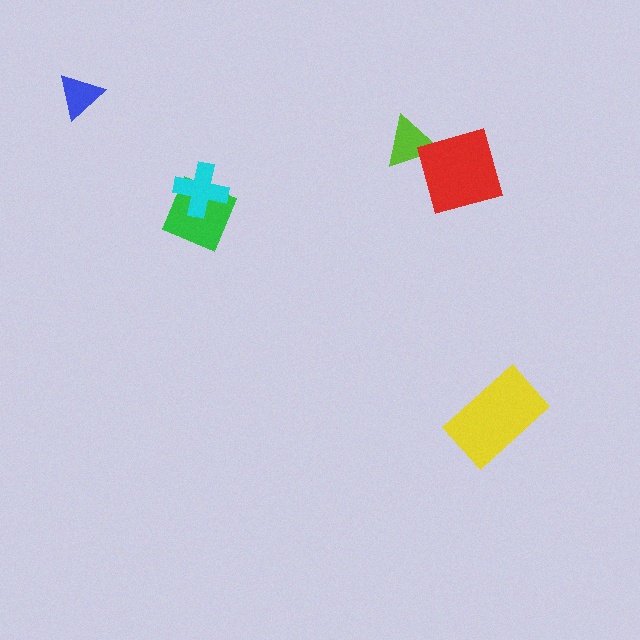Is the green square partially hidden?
Yes, it is partially covered by another shape.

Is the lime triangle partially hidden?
Yes, it is partially covered by another shape.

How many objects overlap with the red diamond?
1 object overlaps with the red diamond.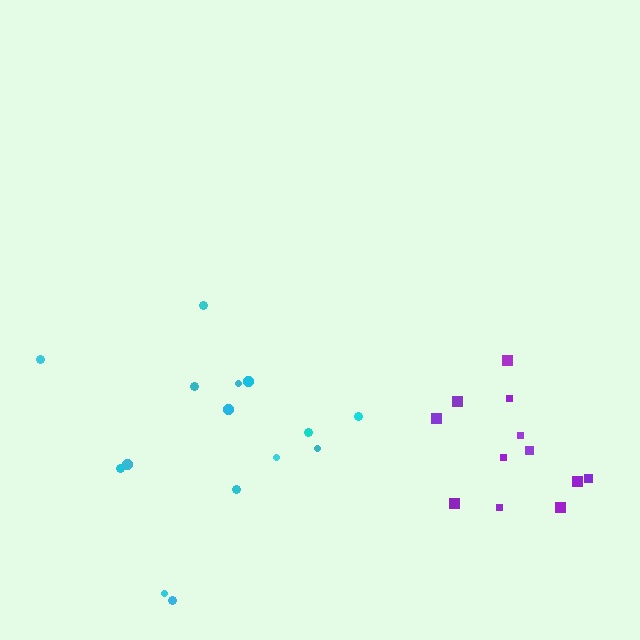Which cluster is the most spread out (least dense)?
Cyan.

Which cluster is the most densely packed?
Purple.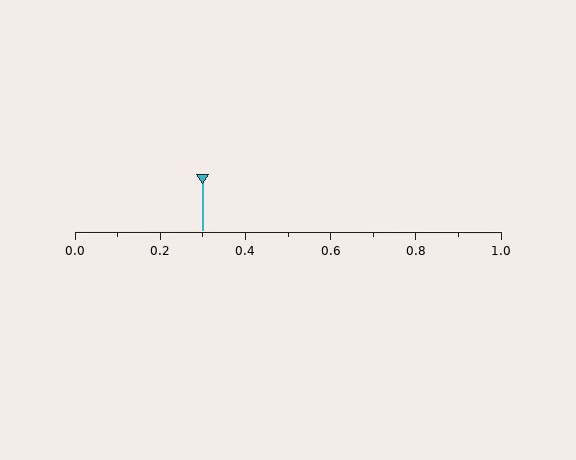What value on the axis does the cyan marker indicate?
The marker indicates approximately 0.3.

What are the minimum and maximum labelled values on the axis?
The axis runs from 0.0 to 1.0.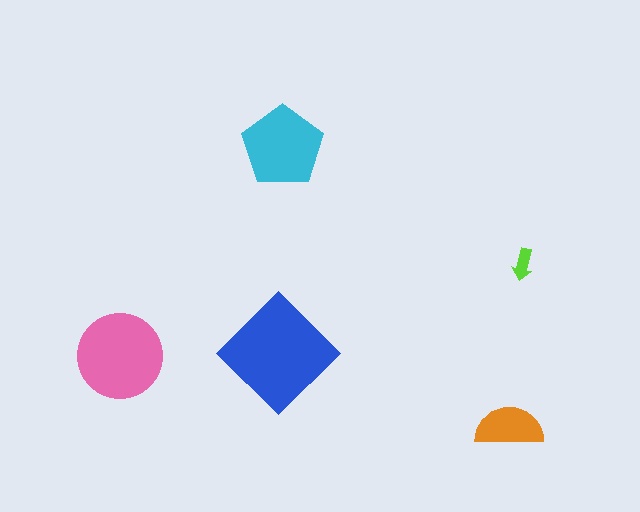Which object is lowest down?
The orange semicircle is bottommost.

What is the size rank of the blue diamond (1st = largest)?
1st.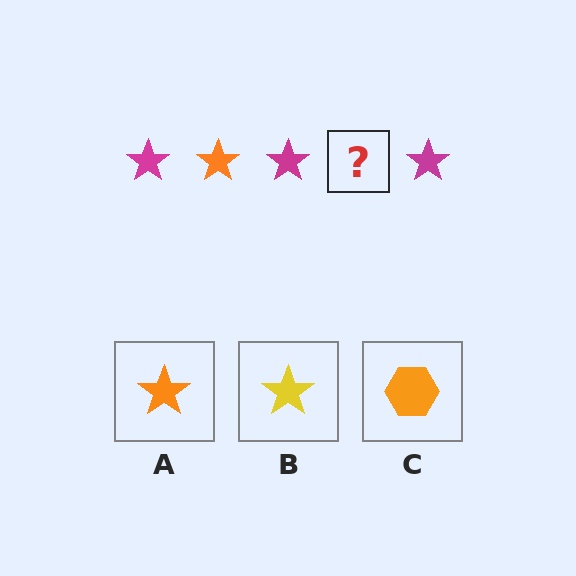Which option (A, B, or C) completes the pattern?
A.